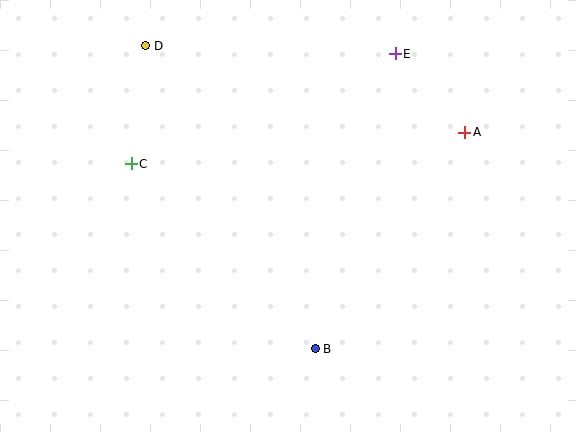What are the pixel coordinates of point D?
Point D is at (146, 46).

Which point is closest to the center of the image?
Point B at (315, 349) is closest to the center.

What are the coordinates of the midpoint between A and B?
The midpoint between A and B is at (390, 241).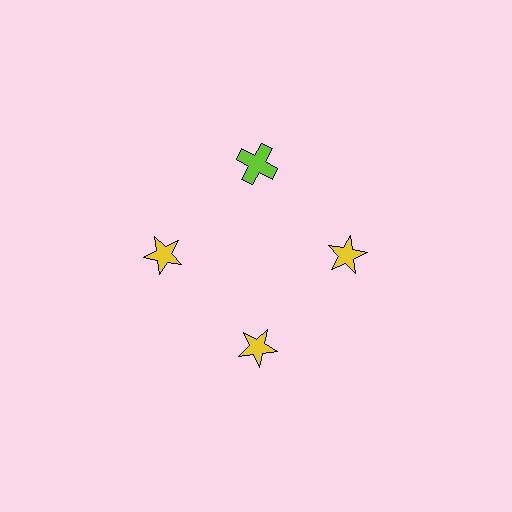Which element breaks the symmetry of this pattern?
The lime cross at roughly the 12 o'clock position breaks the symmetry. All other shapes are yellow stars.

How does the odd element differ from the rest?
It differs in both color (lime instead of yellow) and shape (cross instead of star).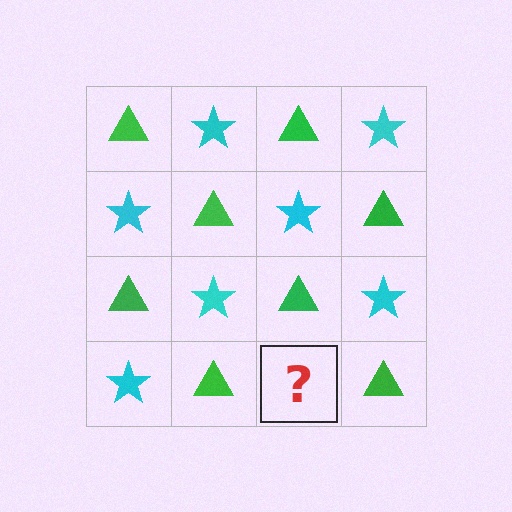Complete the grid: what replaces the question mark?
The question mark should be replaced with a cyan star.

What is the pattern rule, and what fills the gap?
The rule is that it alternates green triangle and cyan star in a checkerboard pattern. The gap should be filled with a cyan star.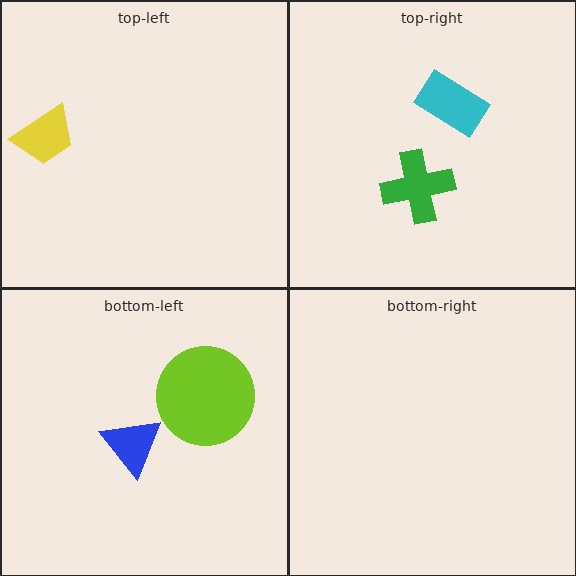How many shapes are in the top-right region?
2.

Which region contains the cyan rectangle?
The top-right region.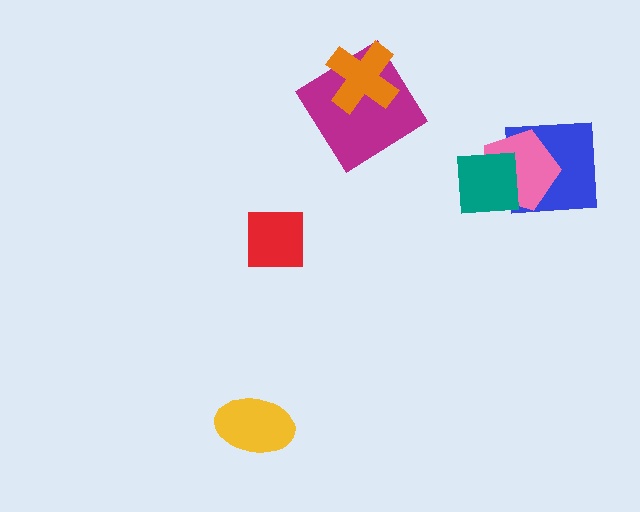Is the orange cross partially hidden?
No, no other shape covers it.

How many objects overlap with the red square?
0 objects overlap with the red square.